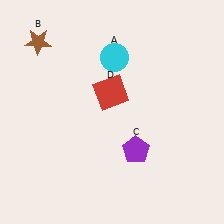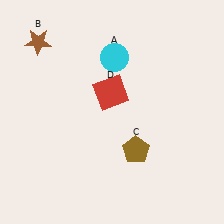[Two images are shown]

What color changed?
The pentagon (C) changed from purple in Image 1 to brown in Image 2.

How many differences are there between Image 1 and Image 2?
There is 1 difference between the two images.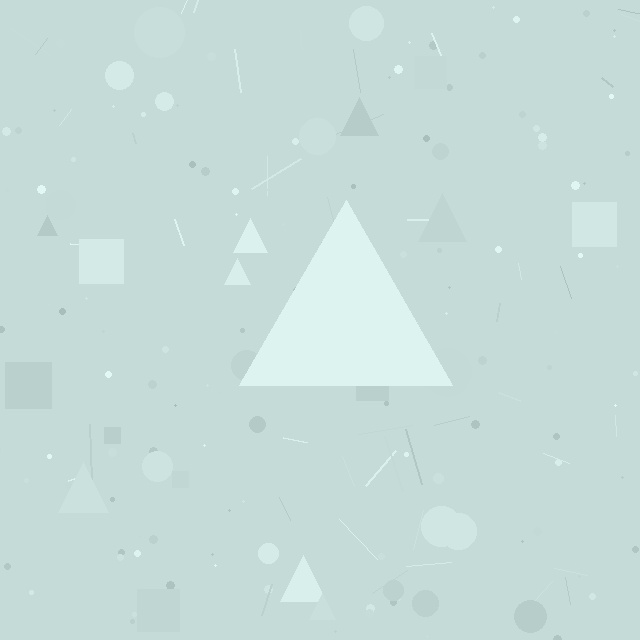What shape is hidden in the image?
A triangle is hidden in the image.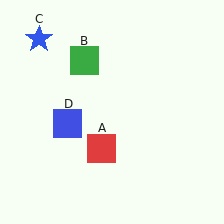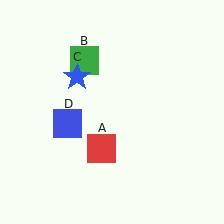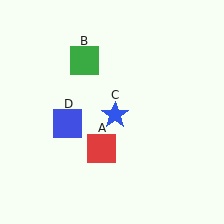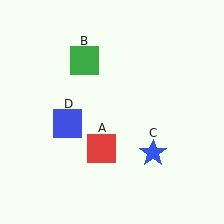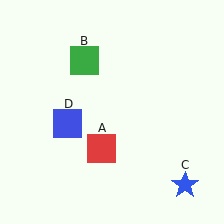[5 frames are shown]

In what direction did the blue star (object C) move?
The blue star (object C) moved down and to the right.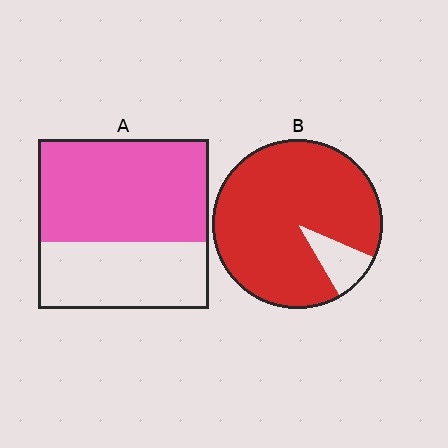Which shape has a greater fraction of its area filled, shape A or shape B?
Shape B.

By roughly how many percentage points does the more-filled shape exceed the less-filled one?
By roughly 30 percentage points (B over A).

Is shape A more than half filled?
Yes.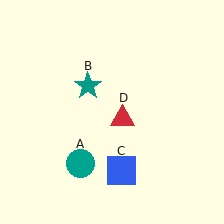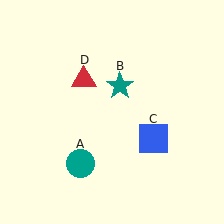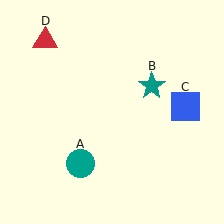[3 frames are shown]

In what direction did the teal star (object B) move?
The teal star (object B) moved right.